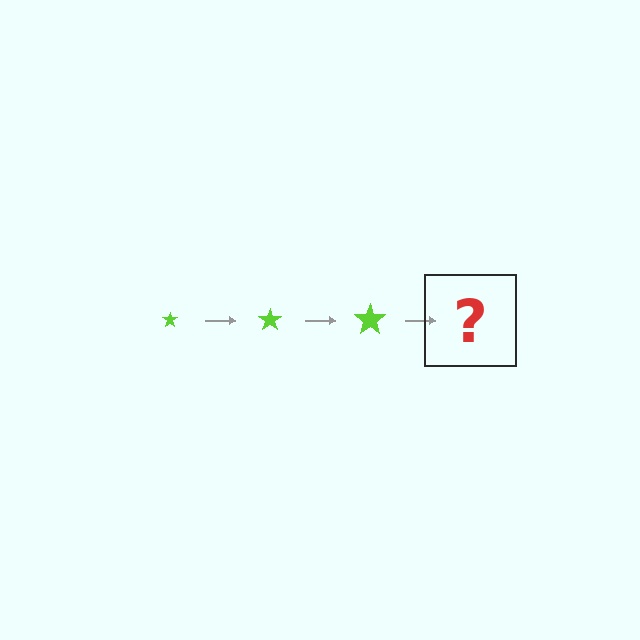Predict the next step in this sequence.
The next step is a lime star, larger than the previous one.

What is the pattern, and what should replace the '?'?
The pattern is that the star gets progressively larger each step. The '?' should be a lime star, larger than the previous one.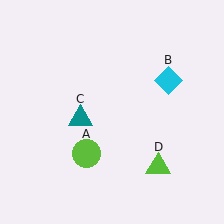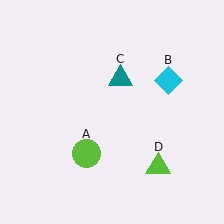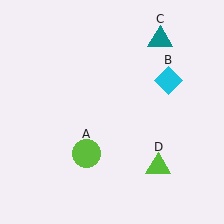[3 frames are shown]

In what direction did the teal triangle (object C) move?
The teal triangle (object C) moved up and to the right.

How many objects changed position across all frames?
1 object changed position: teal triangle (object C).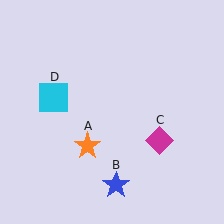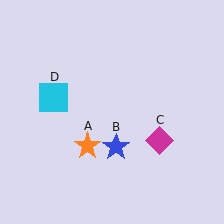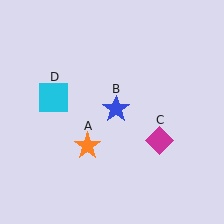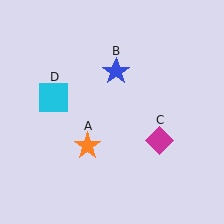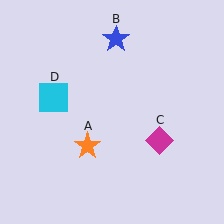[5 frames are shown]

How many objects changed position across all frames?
1 object changed position: blue star (object B).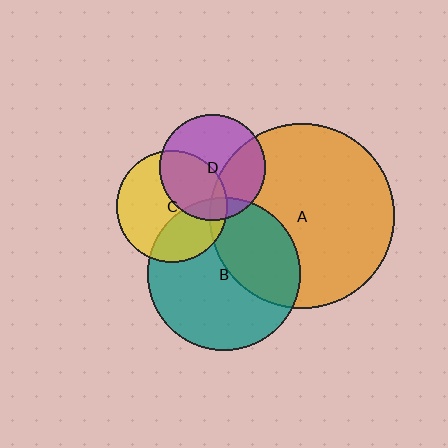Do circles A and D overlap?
Yes.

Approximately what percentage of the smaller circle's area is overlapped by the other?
Approximately 35%.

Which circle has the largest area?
Circle A (orange).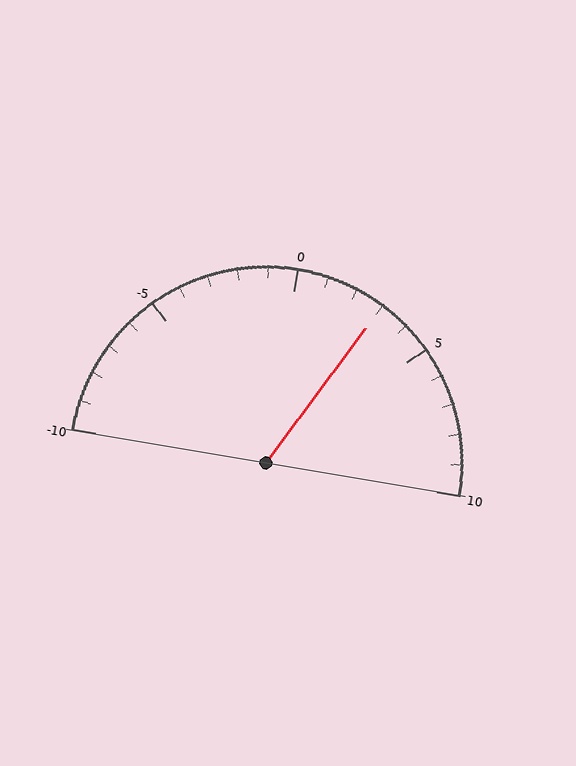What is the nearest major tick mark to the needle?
The nearest major tick mark is 5.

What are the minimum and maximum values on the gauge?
The gauge ranges from -10 to 10.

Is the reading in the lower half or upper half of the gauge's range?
The reading is in the upper half of the range (-10 to 10).